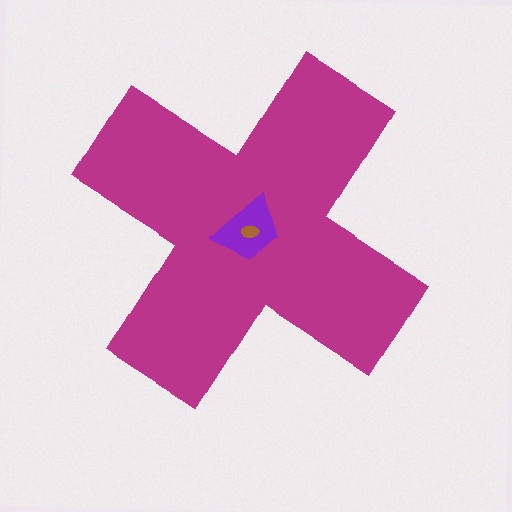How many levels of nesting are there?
3.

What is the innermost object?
The brown ellipse.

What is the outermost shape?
The magenta cross.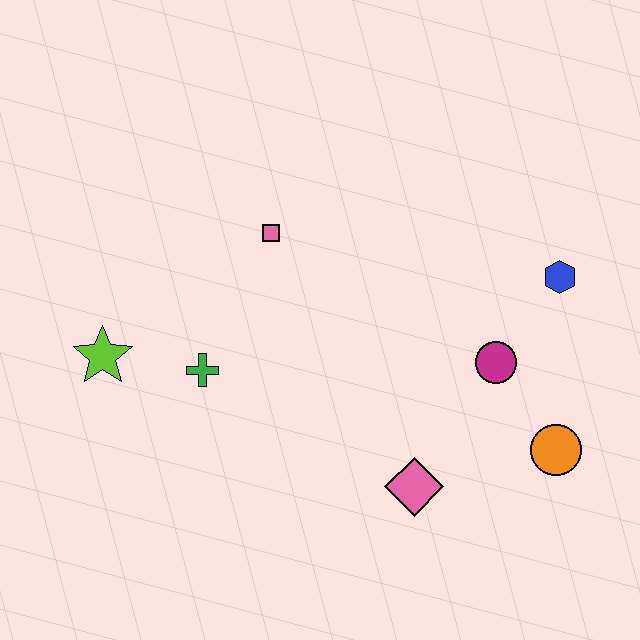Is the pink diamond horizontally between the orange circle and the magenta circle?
No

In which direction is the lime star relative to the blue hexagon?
The lime star is to the left of the blue hexagon.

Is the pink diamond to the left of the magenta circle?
Yes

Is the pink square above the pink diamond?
Yes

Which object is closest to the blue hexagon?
The magenta circle is closest to the blue hexagon.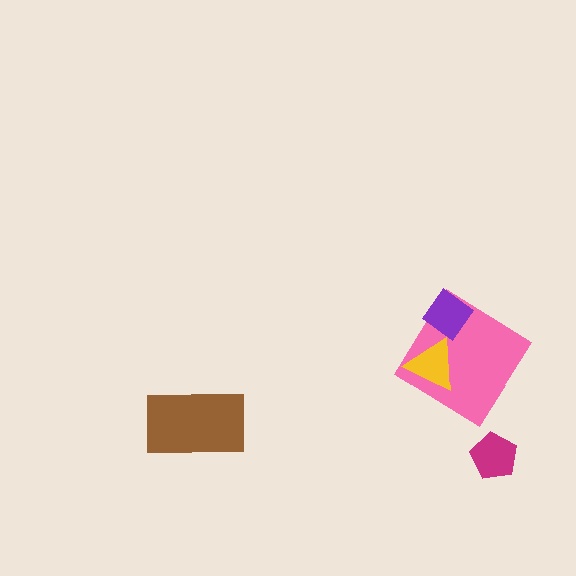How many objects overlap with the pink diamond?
2 objects overlap with the pink diamond.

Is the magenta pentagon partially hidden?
No, no other shape covers it.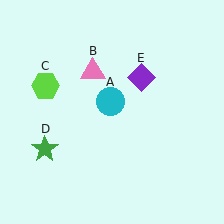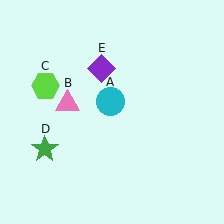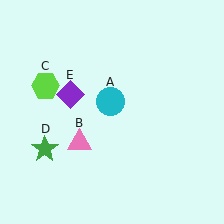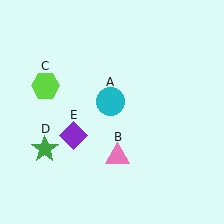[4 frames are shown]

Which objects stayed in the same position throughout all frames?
Cyan circle (object A) and lime hexagon (object C) and green star (object D) remained stationary.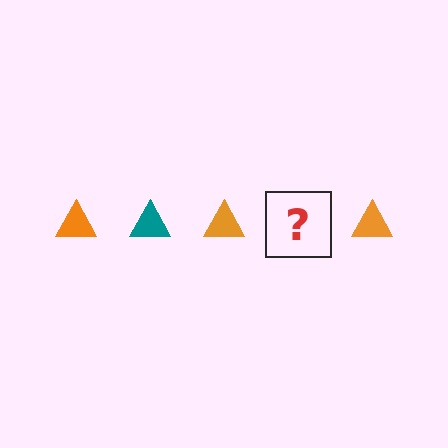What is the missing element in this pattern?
The missing element is a teal triangle.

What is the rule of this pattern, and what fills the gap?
The rule is that the pattern cycles through orange, teal triangles. The gap should be filled with a teal triangle.